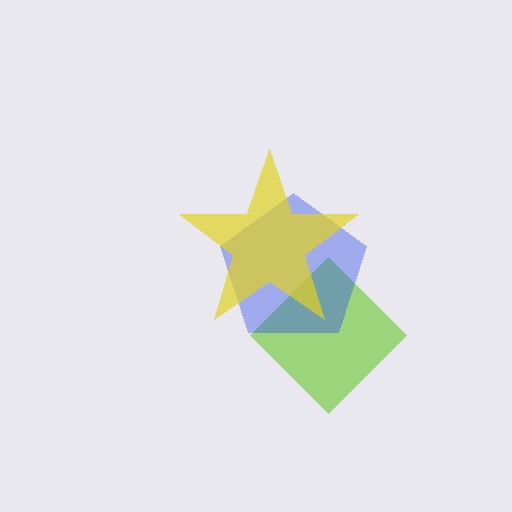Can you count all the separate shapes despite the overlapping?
Yes, there are 3 separate shapes.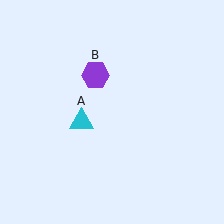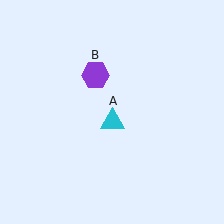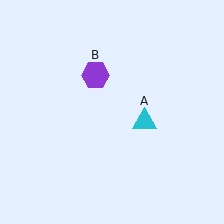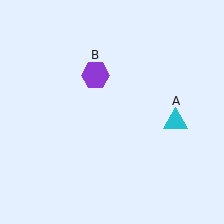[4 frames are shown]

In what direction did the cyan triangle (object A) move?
The cyan triangle (object A) moved right.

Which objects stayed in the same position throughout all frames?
Purple hexagon (object B) remained stationary.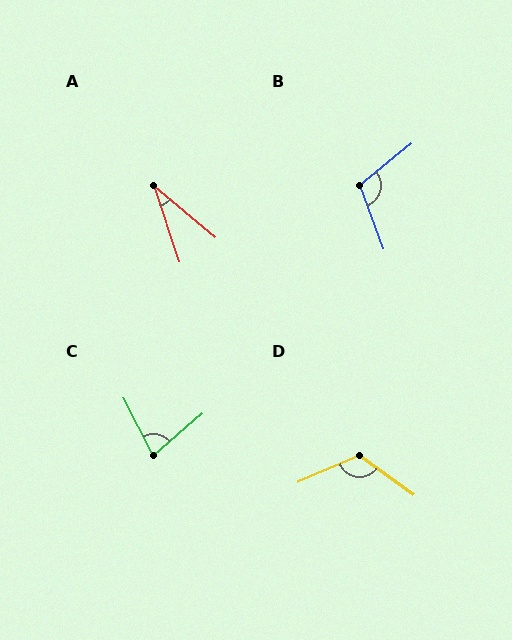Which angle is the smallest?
A, at approximately 31 degrees.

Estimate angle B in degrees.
Approximately 108 degrees.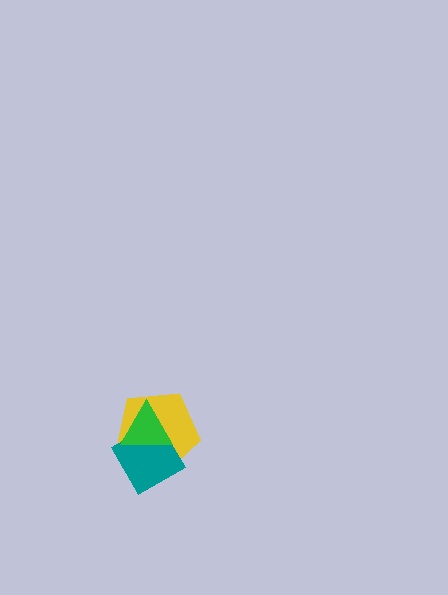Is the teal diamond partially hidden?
Yes, it is partially covered by another shape.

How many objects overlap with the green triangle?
2 objects overlap with the green triangle.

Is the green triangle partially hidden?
No, no other shape covers it.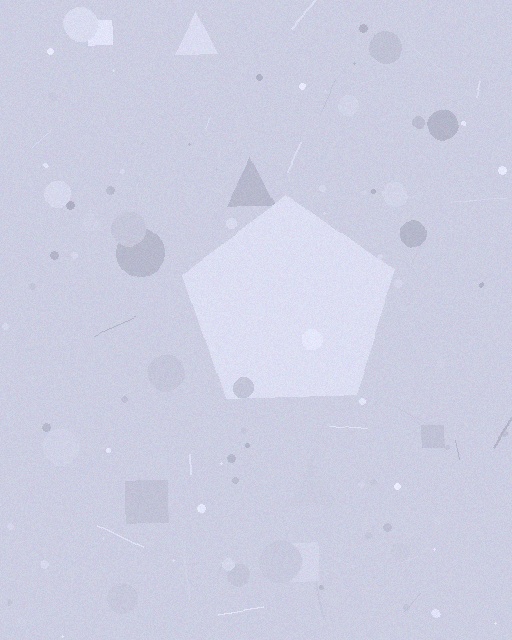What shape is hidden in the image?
A pentagon is hidden in the image.